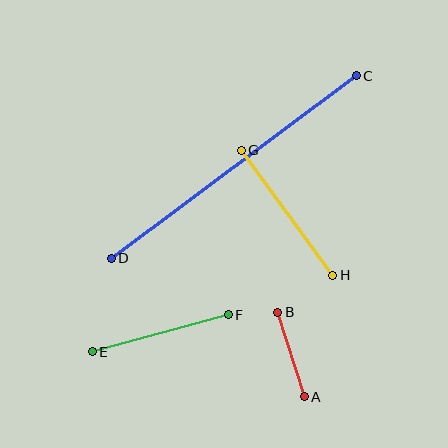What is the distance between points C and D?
The distance is approximately 305 pixels.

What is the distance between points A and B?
The distance is approximately 89 pixels.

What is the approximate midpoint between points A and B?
The midpoint is at approximately (291, 354) pixels.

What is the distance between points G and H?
The distance is approximately 155 pixels.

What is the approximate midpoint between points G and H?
The midpoint is at approximately (287, 213) pixels.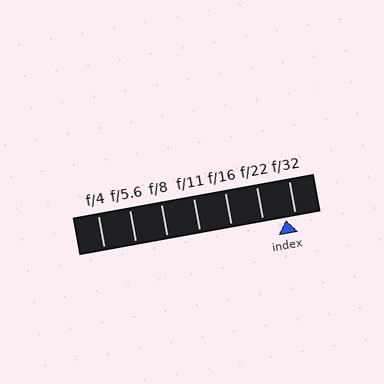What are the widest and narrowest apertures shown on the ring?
The widest aperture shown is f/4 and the narrowest is f/32.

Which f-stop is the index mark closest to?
The index mark is closest to f/32.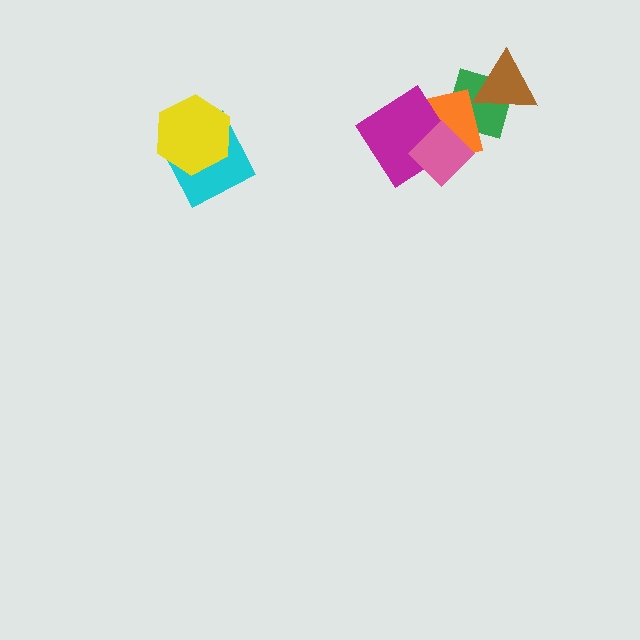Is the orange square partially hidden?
Yes, it is partially covered by another shape.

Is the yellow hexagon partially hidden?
No, no other shape covers it.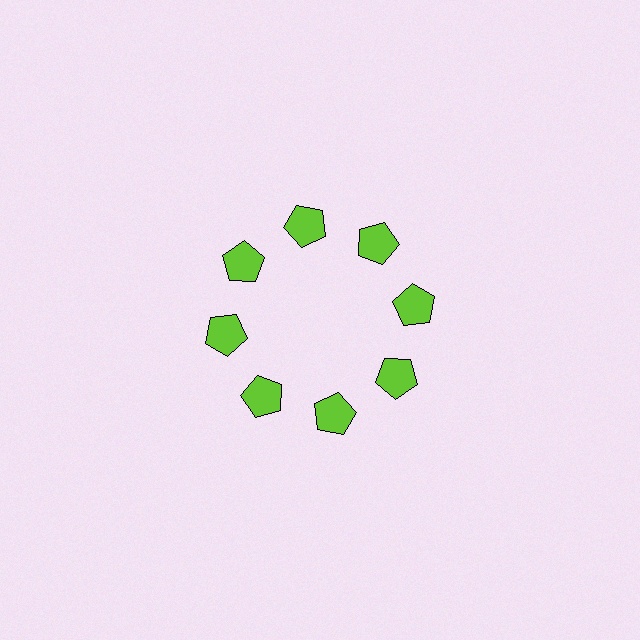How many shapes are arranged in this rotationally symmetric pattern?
There are 8 shapes, arranged in 8 groups of 1.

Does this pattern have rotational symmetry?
Yes, this pattern has 8-fold rotational symmetry. It looks the same after rotating 45 degrees around the center.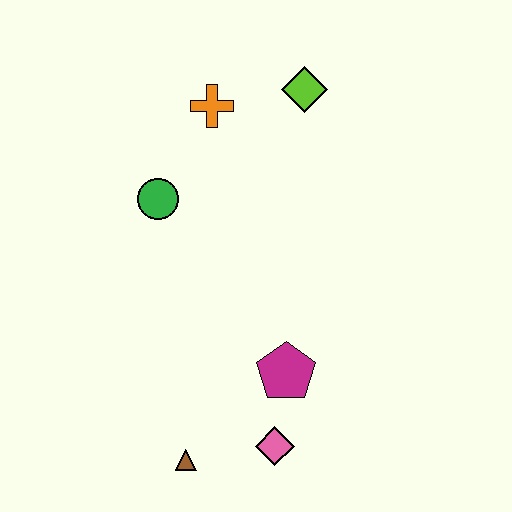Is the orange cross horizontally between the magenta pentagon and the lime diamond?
No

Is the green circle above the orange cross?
No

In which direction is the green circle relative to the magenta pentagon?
The green circle is above the magenta pentagon.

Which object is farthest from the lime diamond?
The brown triangle is farthest from the lime diamond.